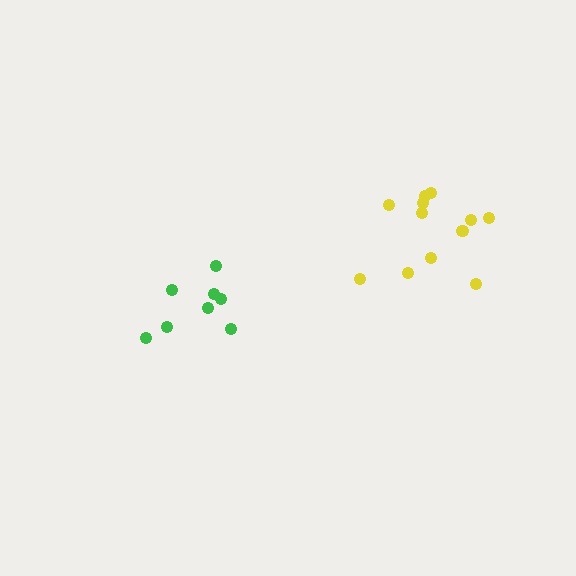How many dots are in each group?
Group 1: 12 dots, Group 2: 8 dots (20 total).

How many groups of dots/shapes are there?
There are 2 groups.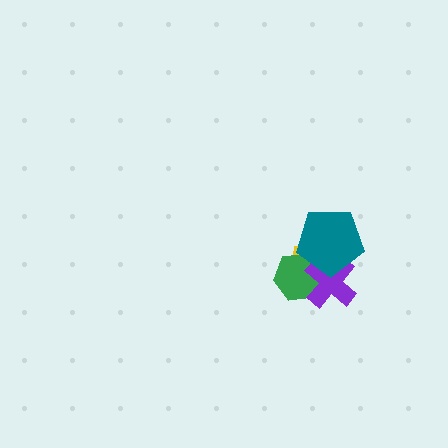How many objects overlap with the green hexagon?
3 objects overlap with the green hexagon.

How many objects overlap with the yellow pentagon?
3 objects overlap with the yellow pentagon.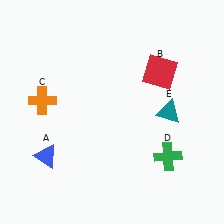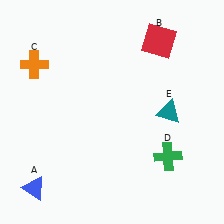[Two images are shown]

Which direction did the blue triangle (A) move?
The blue triangle (A) moved down.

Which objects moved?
The objects that moved are: the blue triangle (A), the red square (B), the orange cross (C).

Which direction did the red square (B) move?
The red square (B) moved up.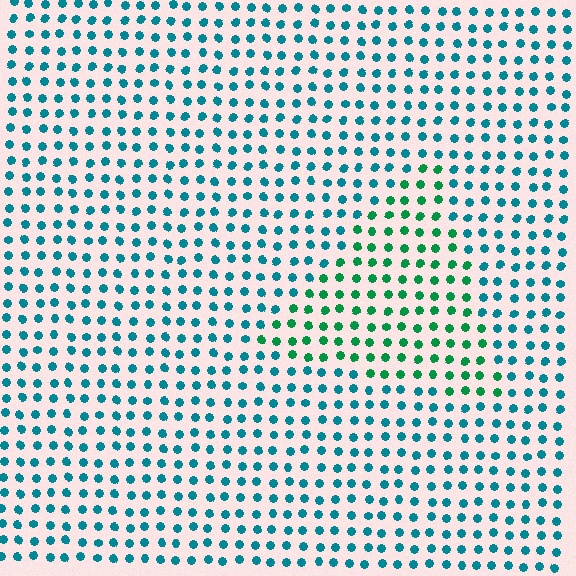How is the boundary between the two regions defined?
The boundary is defined purely by a slight shift in hue (about 38 degrees). Spacing, size, and orientation are identical on both sides.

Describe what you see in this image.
The image is filled with small teal elements in a uniform arrangement. A triangle-shaped region is visible where the elements are tinted to a slightly different hue, forming a subtle color boundary.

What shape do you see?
I see a triangle.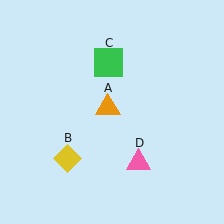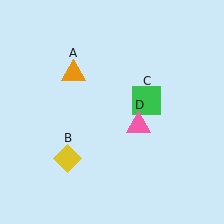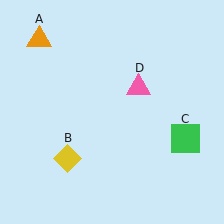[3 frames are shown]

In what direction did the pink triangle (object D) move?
The pink triangle (object D) moved up.